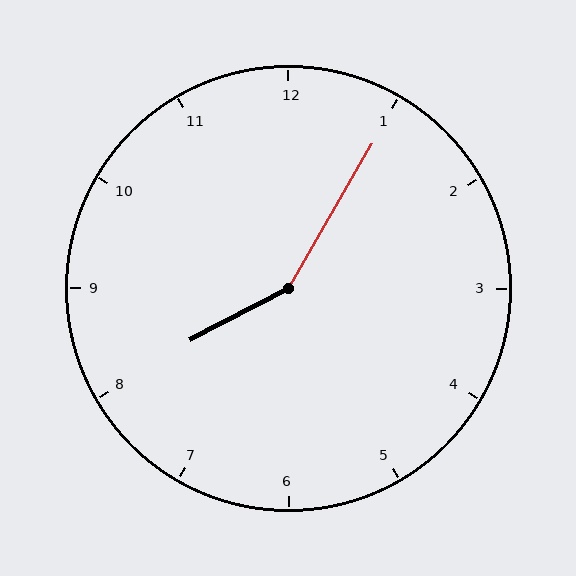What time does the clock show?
8:05.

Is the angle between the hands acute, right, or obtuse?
It is obtuse.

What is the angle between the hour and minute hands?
Approximately 148 degrees.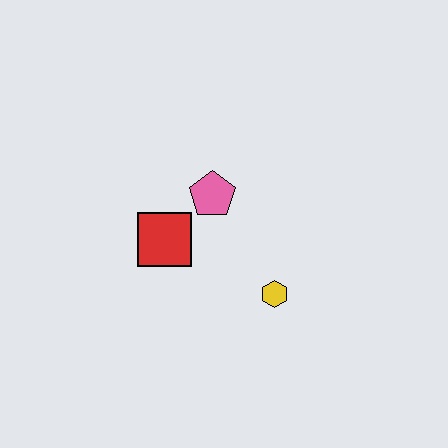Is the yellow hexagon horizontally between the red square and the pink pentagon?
No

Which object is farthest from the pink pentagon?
The yellow hexagon is farthest from the pink pentagon.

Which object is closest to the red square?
The pink pentagon is closest to the red square.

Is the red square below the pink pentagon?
Yes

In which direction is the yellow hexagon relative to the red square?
The yellow hexagon is to the right of the red square.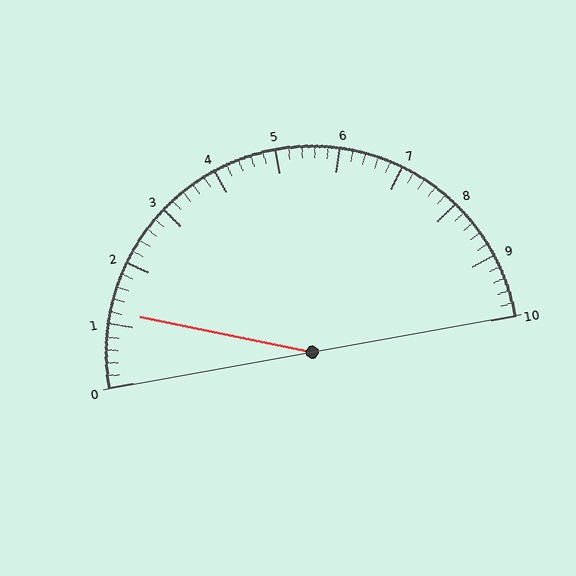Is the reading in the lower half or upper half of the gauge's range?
The reading is in the lower half of the range (0 to 10).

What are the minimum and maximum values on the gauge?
The gauge ranges from 0 to 10.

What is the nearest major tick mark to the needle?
The nearest major tick mark is 1.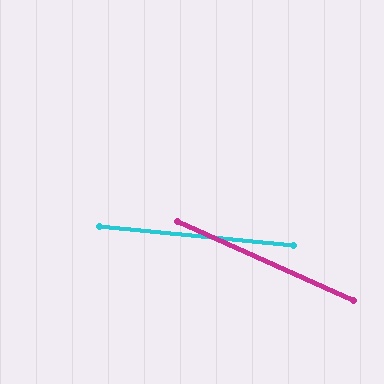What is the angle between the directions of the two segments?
Approximately 18 degrees.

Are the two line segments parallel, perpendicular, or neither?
Neither parallel nor perpendicular — they differ by about 18°.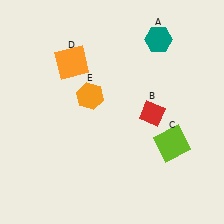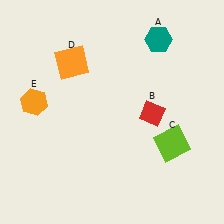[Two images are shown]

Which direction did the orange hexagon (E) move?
The orange hexagon (E) moved left.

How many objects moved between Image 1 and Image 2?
1 object moved between the two images.